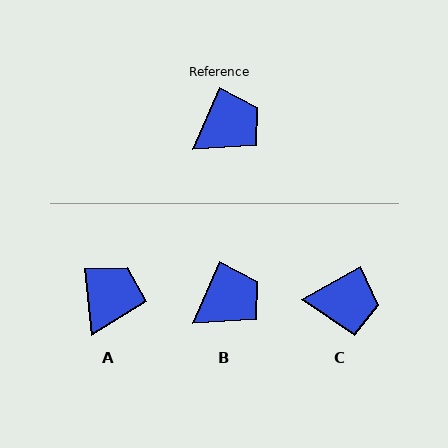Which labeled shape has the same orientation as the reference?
B.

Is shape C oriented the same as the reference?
No, it is off by about 38 degrees.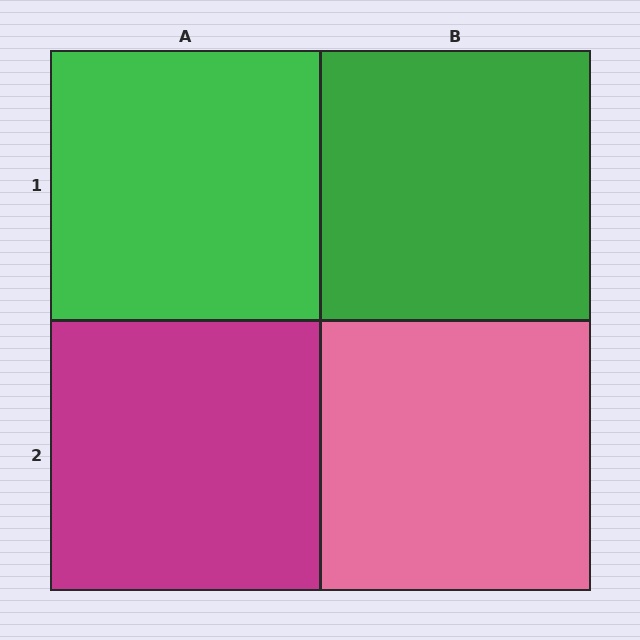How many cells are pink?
1 cell is pink.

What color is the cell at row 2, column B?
Pink.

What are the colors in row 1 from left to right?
Green, green.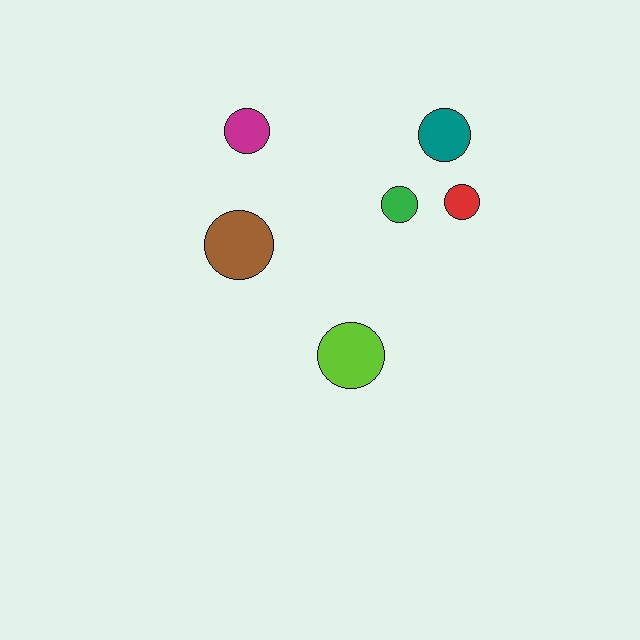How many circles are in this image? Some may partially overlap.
There are 6 circles.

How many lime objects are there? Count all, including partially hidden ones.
There is 1 lime object.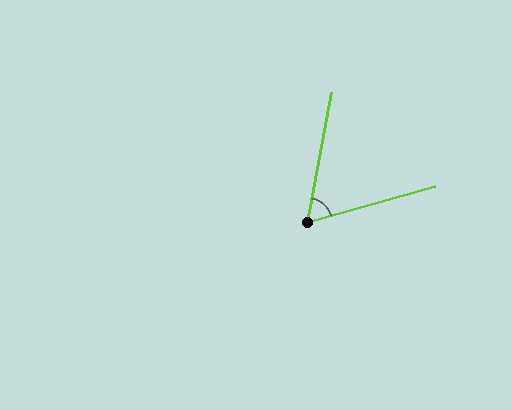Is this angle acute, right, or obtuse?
It is acute.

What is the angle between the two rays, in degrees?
Approximately 64 degrees.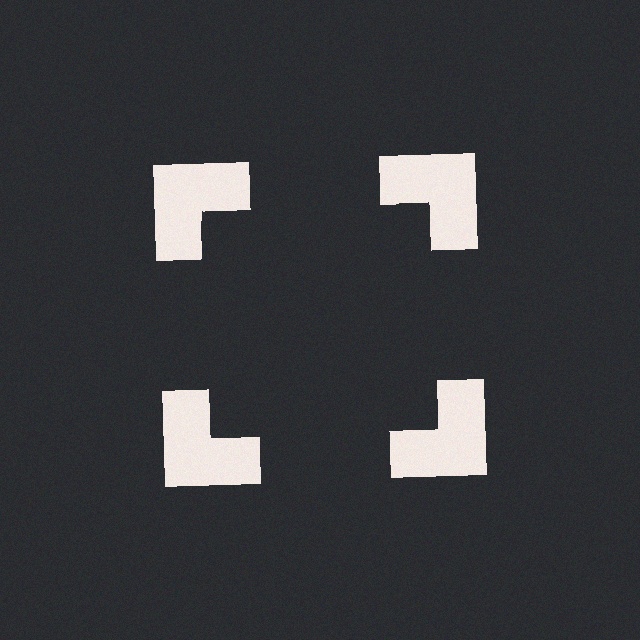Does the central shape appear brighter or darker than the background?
It typically appears slightly darker than the background, even though no actual brightness change is drawn.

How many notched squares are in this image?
There are 4 — one at each vertex of the illusory square.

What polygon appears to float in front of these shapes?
An illusory square — its edges are inferred from the aligned wedge cuts in the notched squares, not physically drawn.